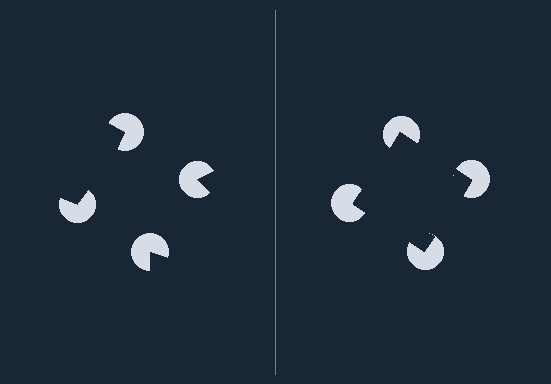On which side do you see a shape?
An illusory square appears on the right side. On the left side the wedge cuts are rotated, so no coherent shape forms.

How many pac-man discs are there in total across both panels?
8 — 4 on each side.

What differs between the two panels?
The pac-man discs are positioned identically on both sides; only the wedge orientations differ. On the right they align to a square; on the left they are misaligned.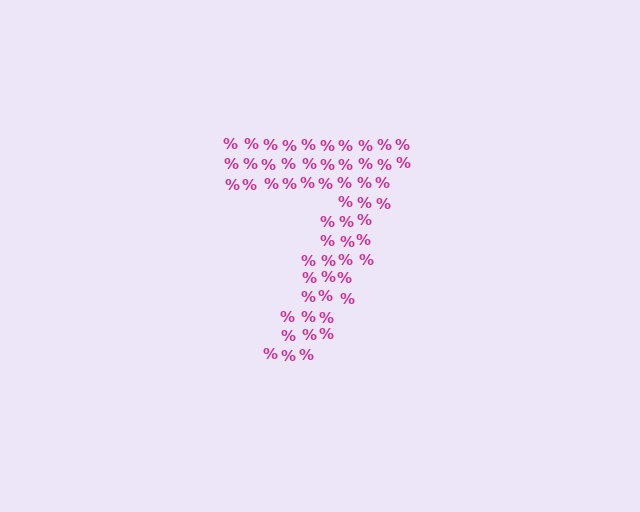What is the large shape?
The large shape is the digit 7.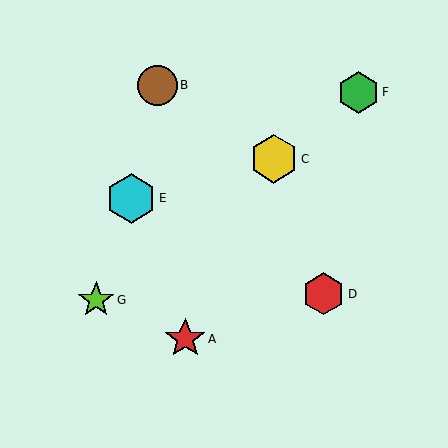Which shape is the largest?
The cyan hexagon (labeled E) is the largest.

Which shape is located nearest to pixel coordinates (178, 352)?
The red star (labeled A) at (185, 339) is nearest to that location.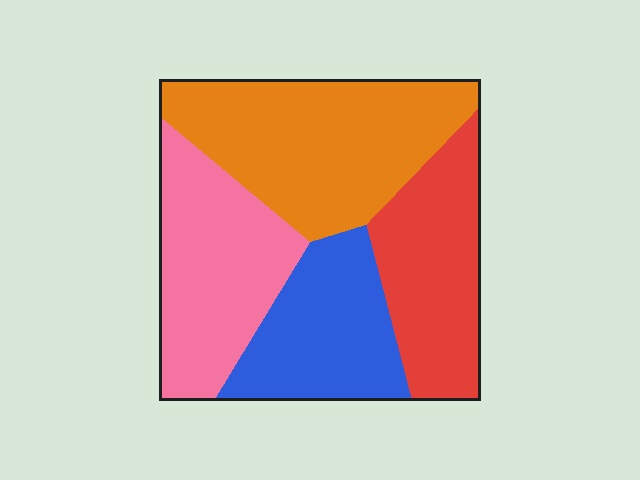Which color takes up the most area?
Orange, at roughly 30%.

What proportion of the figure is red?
Red takes up about one fifth (1/5) of the figure.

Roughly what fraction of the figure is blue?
Blue covers around 20% of the figure.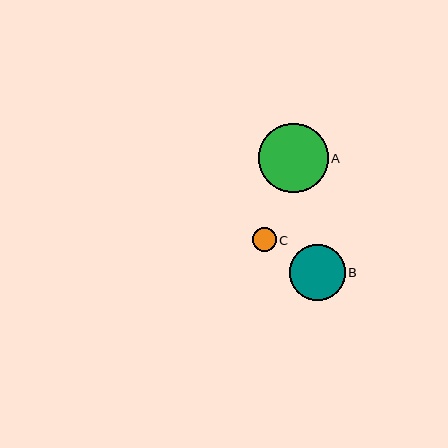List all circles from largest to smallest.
From largest to smallest: A, B, C.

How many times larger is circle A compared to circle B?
Circle A is approximately 1.3 times the size of circle B.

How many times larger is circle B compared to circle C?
Circle B is approximately 2.3 times the size of circle C.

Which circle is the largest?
Circle A is the largest with a size of approximately 70 pixels.